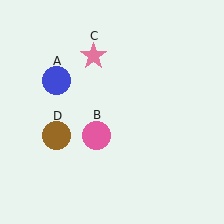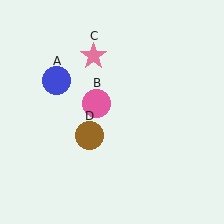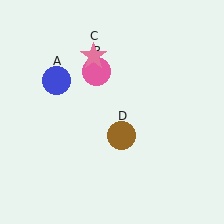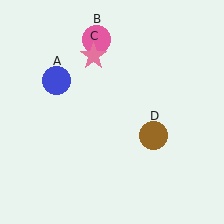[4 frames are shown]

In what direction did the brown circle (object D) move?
The brown circle (object D) moved right.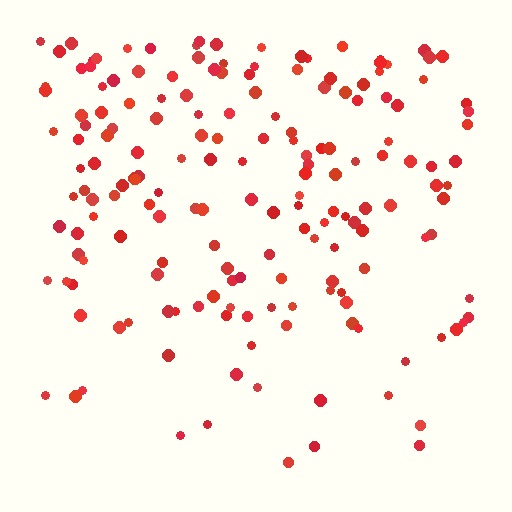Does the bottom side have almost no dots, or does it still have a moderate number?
Still a moderate number, just noticeably fewer than the top.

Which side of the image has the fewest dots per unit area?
The bottom.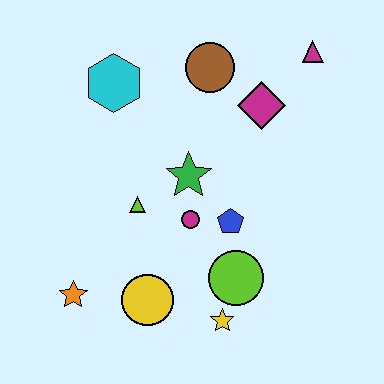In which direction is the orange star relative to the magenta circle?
The orange star is to the left of the magenta circle.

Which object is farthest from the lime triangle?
The magenta triangle is farthest from the lime triangle.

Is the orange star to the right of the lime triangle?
No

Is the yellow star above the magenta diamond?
No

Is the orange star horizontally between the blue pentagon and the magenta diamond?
No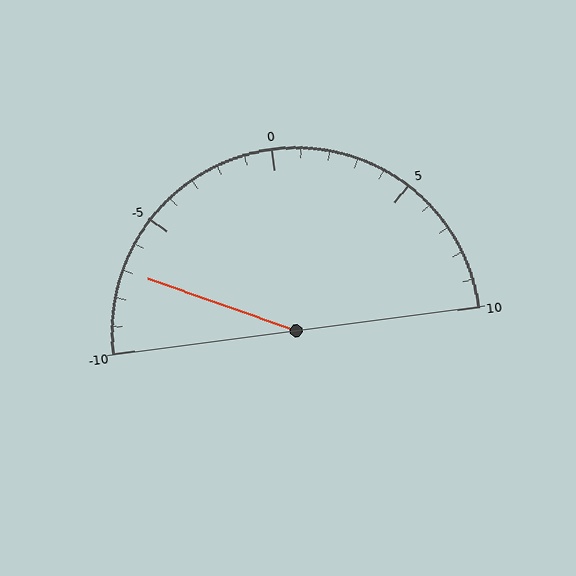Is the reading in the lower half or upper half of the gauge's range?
The reading is in the lower half of the range (-10 to 10).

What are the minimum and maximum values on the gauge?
The gauge ranges from -10 to 10.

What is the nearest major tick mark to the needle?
The nearest major tick mark is -5.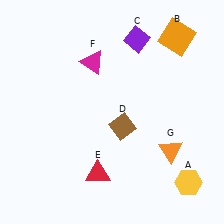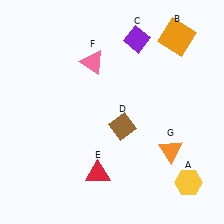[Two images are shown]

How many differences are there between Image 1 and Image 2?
There is 1 difference between the two images.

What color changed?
The triangle (F) changed from magenta in Image 1 to pink in Image 2.